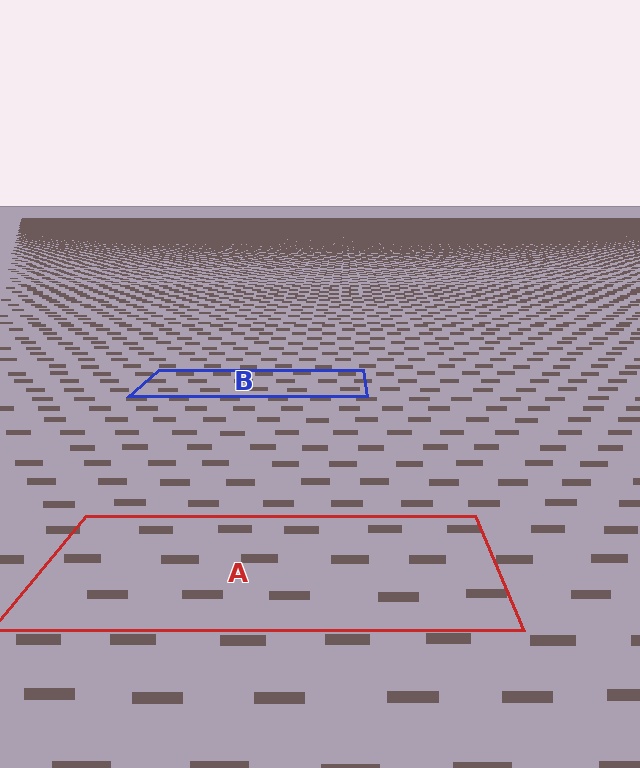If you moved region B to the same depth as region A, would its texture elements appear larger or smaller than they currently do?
They would appear larger. At a closer depth, the same texture elements are projected at a bigger on-screen size.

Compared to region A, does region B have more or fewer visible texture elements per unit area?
Region B has more texture elements per unit area — they are packed more densely because it is farther away.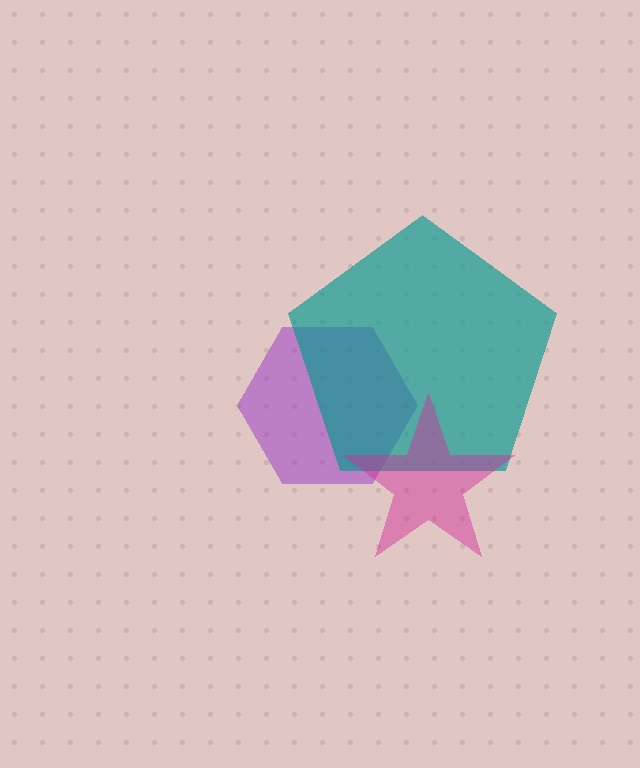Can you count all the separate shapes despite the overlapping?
Yes, there are 3 separate shapes.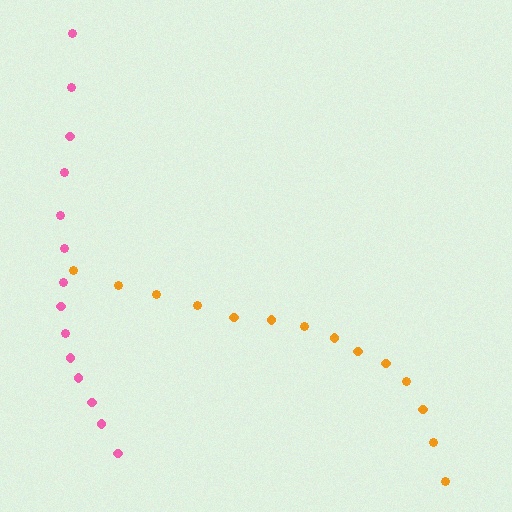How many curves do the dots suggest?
There are 2 distinct paths.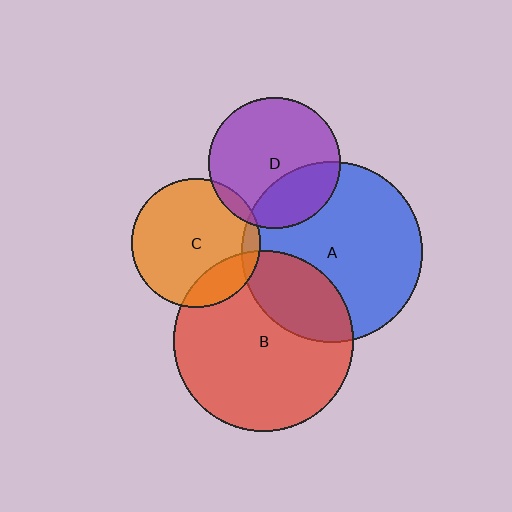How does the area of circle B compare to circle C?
Approximately 2.0 times.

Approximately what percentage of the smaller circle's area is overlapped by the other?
Approximately 30%.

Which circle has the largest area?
Circle A (blue).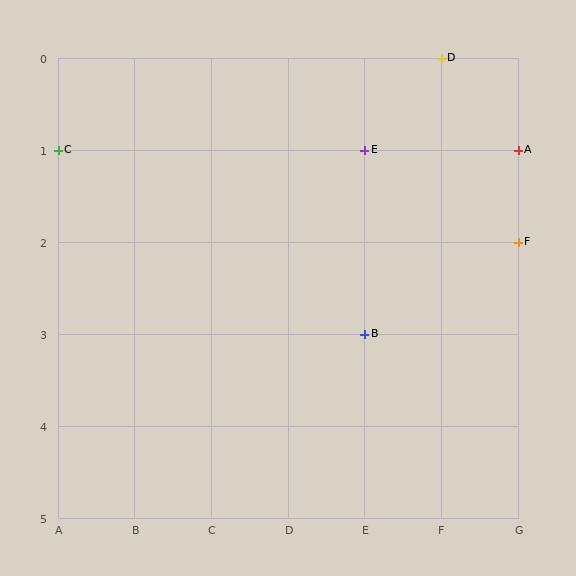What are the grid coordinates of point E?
Point E is at grid coordinates (E, 1).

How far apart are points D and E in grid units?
Points D and E are 1 column and 1 row apart (about 1.4 grid units diagonally).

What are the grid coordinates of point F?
Point F is at grid coordinates (G, 2).